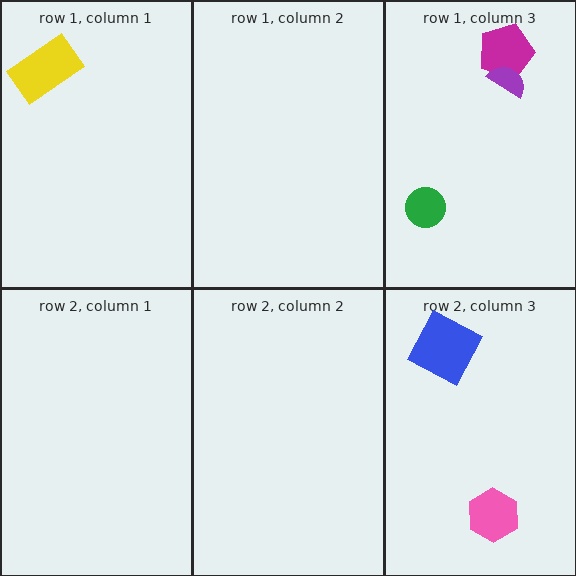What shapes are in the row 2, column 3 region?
The blue square, the pink hexagon.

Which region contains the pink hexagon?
The row 2, column 3 region.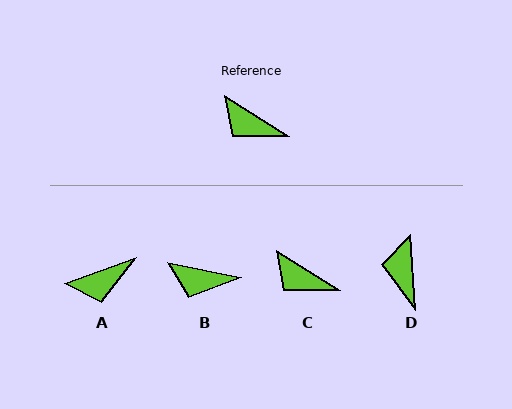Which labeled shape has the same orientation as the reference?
C.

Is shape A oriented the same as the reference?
No, it is off by about 52 degrees.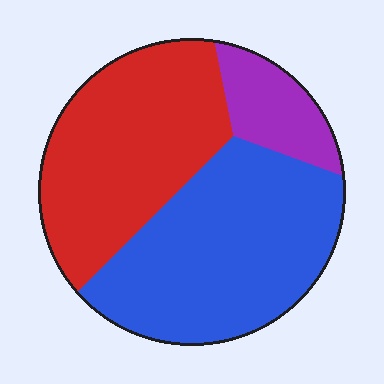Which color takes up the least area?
Purple, at roughly 10%.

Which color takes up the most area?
Blue, at roughly 45%.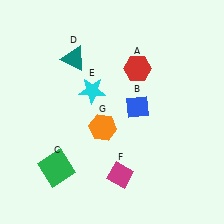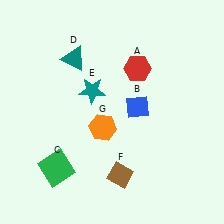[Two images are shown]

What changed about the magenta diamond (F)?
In Image 1, F is magenta. In Image 2, it changed to brown.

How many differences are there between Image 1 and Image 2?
There are 2 differences between the two images.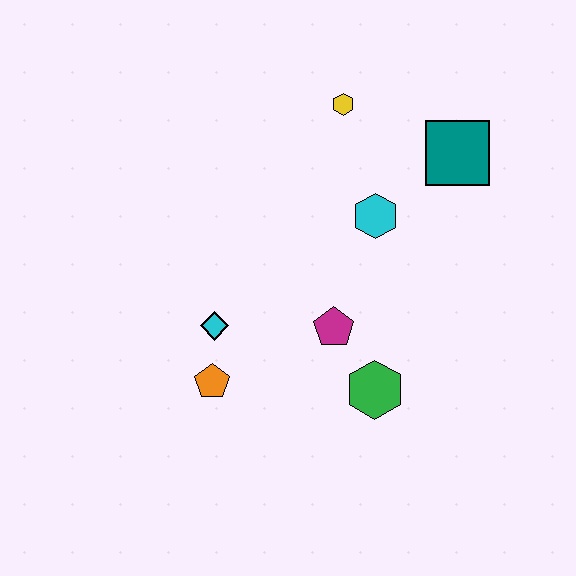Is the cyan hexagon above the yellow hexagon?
No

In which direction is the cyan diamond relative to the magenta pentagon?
The cyan diamond is to the left of the magenta pentagon.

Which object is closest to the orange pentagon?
The cyan diamond is closest to the orange pentagon.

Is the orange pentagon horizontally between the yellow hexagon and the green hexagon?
No